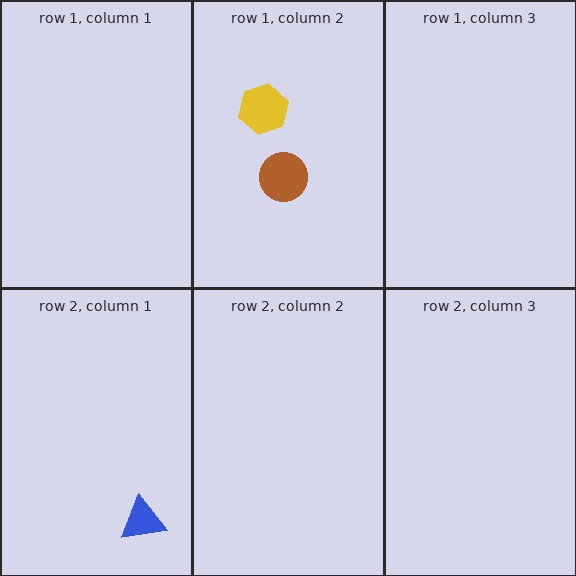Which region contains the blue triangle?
The row 2, column 1 region.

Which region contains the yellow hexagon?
The row 1, column 2 region.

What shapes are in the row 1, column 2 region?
The yellow hexagon, the brown circle.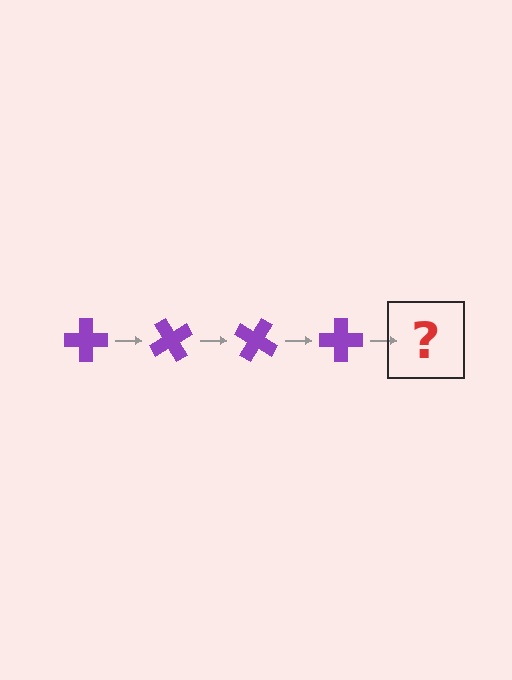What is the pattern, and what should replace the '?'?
The pattern is that the cross rotates 60 degrees each step. The '?' should be a purple cross rotated 240 degrees.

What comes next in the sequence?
The next element should be a purple cross rotated 240 degrees.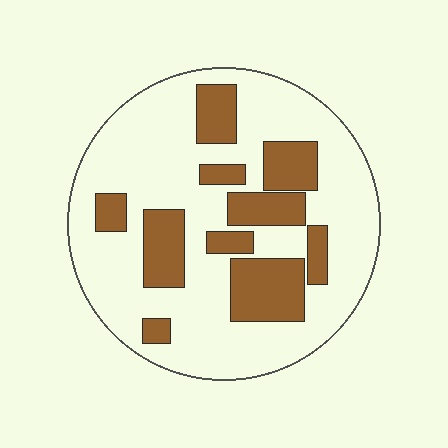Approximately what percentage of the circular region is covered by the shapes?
Approximately 30%.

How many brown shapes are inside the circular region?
10.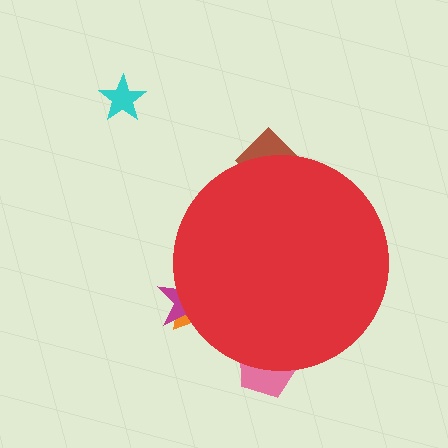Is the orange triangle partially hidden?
Yes, the orange triangle is partially hidden behind the red circle.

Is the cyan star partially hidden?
No, the cyan star is fully visible.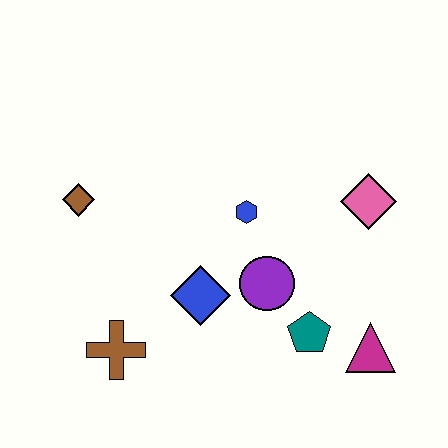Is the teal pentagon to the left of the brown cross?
No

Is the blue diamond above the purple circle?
No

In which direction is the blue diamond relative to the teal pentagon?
The blue diamond is to the left of the teal pentagon.